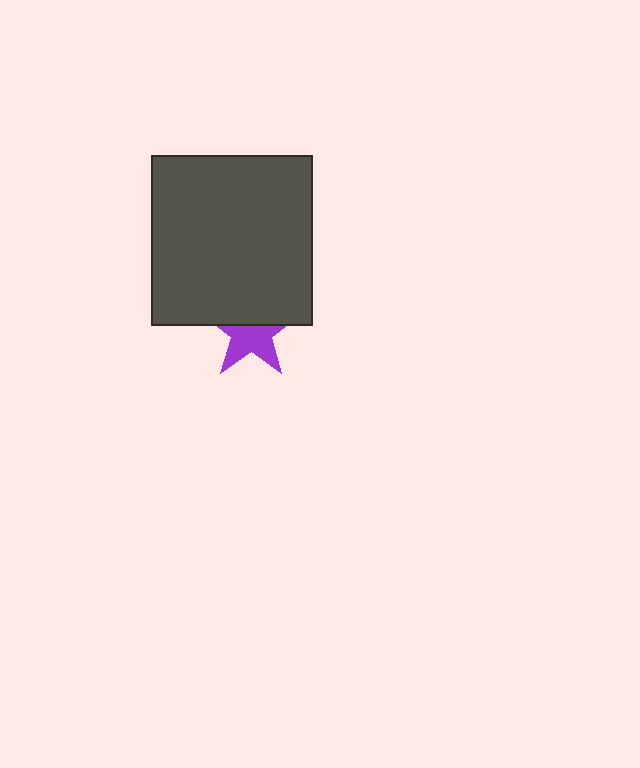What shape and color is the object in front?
The object in front is a dark gray rectangle.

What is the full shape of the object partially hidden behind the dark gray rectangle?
The partially hidden object is a purple star.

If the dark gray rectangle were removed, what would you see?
You would see the complete purple star.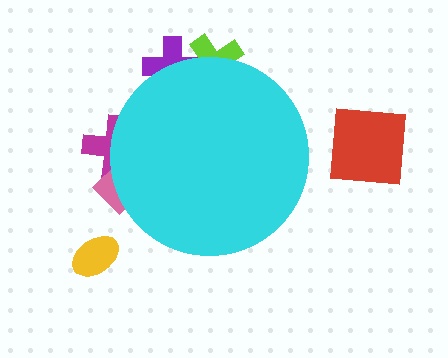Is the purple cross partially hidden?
Yes, the purple cross is partially hidden behind the cyan circle.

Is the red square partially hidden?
No, the red square is fully visible.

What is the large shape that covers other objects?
A cyan circle.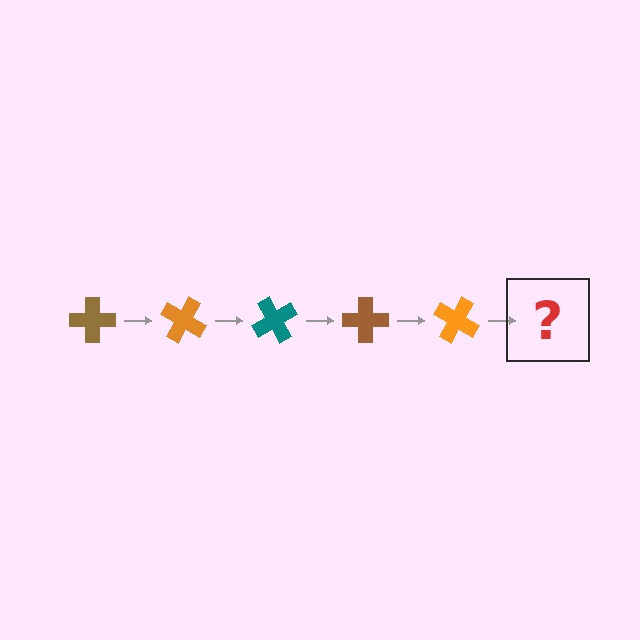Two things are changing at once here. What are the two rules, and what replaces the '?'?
The two rules are that it rotates 30 degrees each step and the color cycles through brown, orange, and teal. The '?' should be a teal cross, rotated 150 degrees from the start.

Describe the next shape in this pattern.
It should be a teal cross, rotated 150 degrees from the start.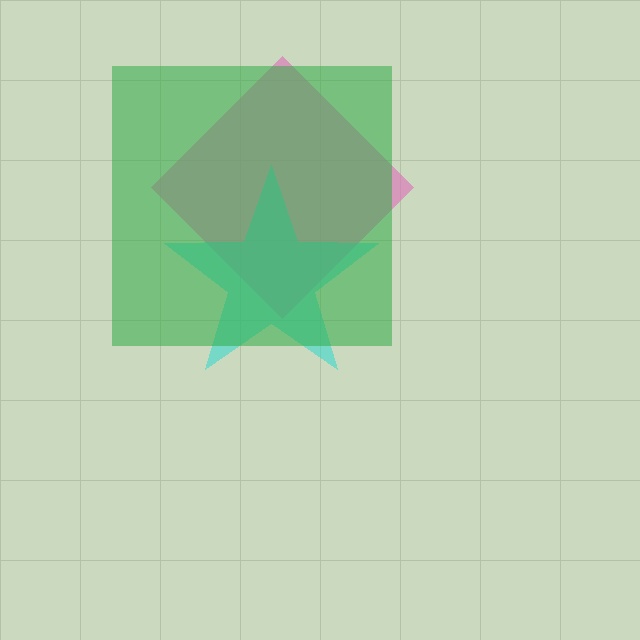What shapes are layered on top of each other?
The layered shapes are: a pink diamond, a cyan star, a green square.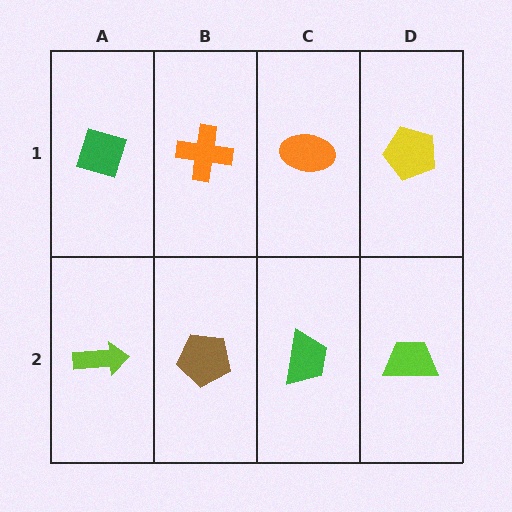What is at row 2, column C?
A green trapezoid.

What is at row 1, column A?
A green diamond.